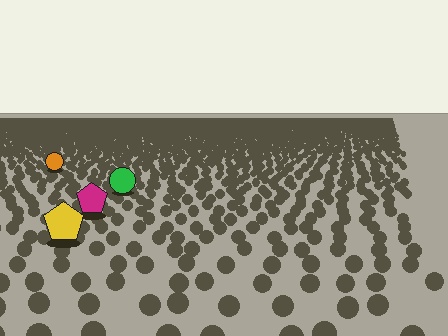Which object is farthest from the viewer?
The orange circle is farthest from the viewer. It appears smaller and the ground texture around it is denser.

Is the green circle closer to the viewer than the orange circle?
Yes. The green circle is closer — you can tell from the texture gradient: the ground texture is coarser near it.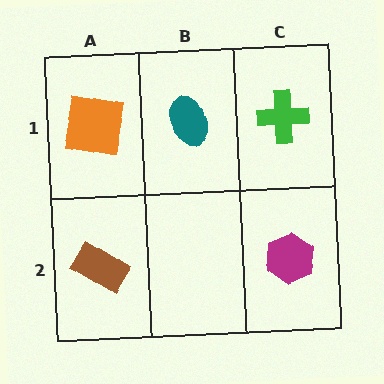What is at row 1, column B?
A teal ellipse.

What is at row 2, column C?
A magenta hexagon.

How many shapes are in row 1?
3 shapes.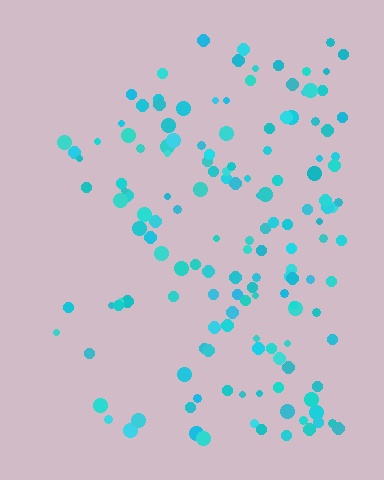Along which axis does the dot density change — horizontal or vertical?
Horizontal.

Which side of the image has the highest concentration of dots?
The right.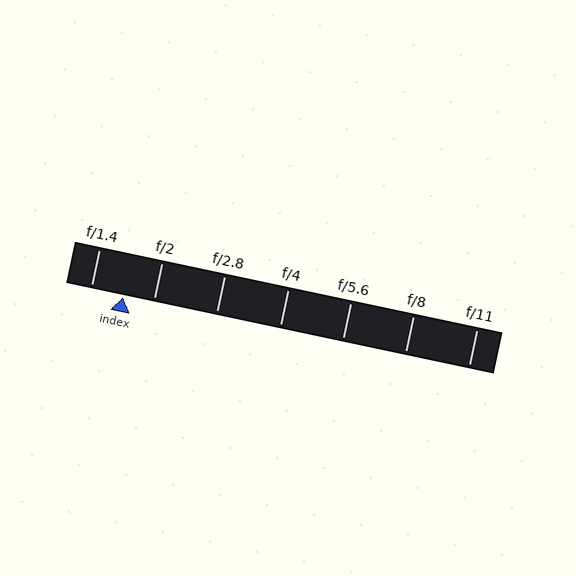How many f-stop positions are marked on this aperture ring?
There are 7 f-stop positions marked.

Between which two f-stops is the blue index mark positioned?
The index mark is between f/1.4 and f/2.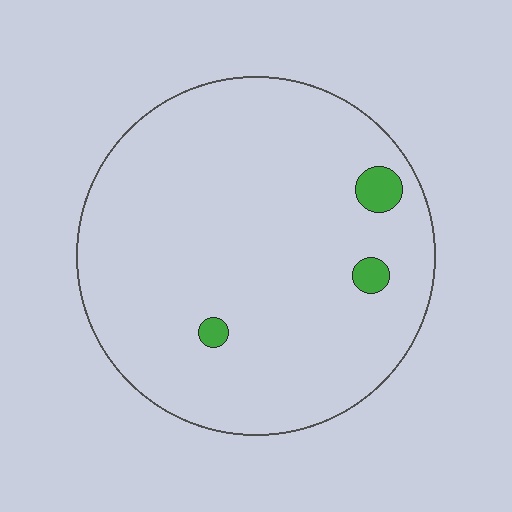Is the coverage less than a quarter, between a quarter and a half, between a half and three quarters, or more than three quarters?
Less than a quarter.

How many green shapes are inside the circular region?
3.